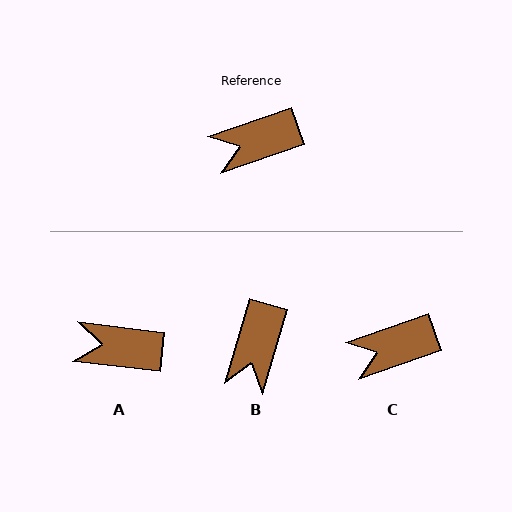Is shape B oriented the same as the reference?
No, it is off by about 54 degrees.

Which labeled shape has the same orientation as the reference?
C.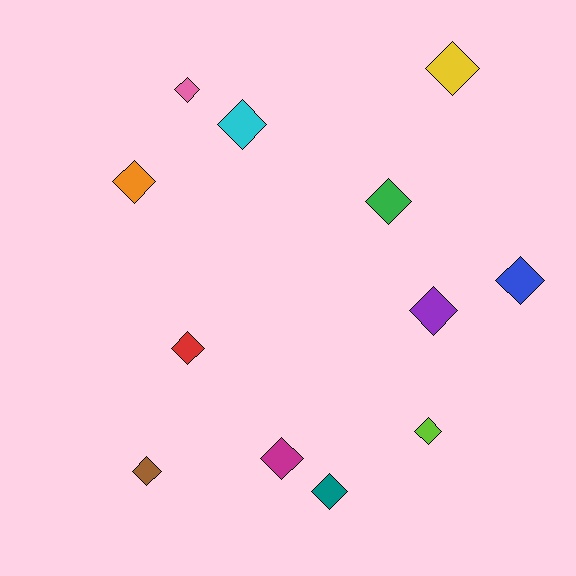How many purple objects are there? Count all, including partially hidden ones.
There is 1 purple object.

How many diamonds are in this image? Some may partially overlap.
There are 12 diamonds.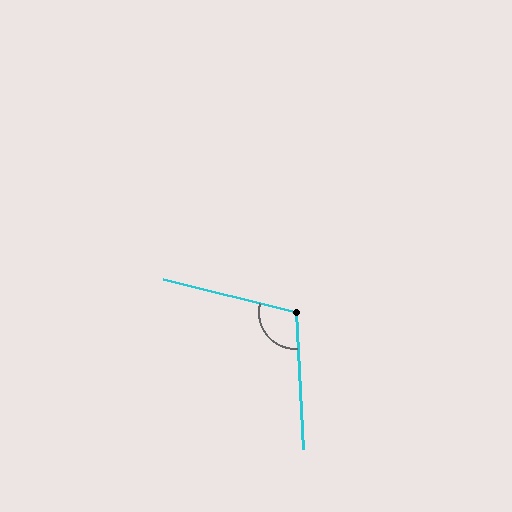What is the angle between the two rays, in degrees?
Approximately 107 degrees.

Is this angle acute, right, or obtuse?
It is obtuse.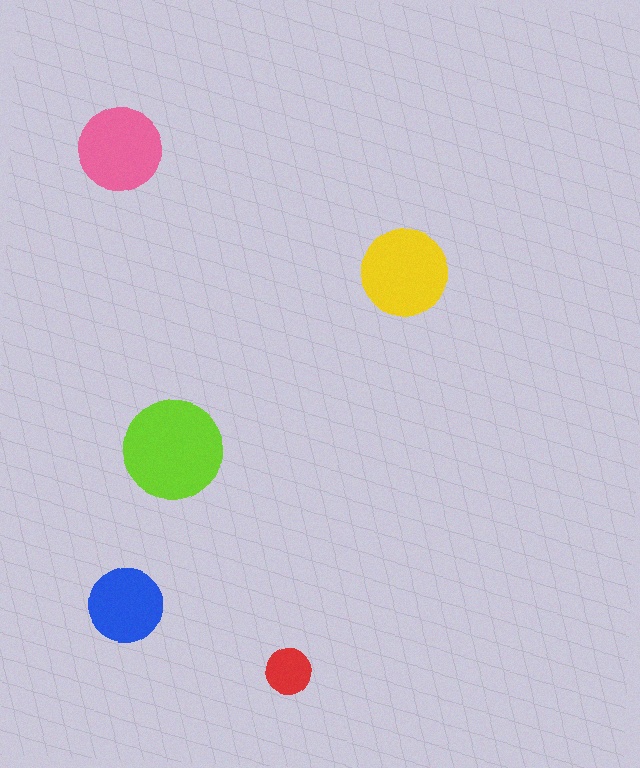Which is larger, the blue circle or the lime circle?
The lime one.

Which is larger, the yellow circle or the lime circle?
The lime one.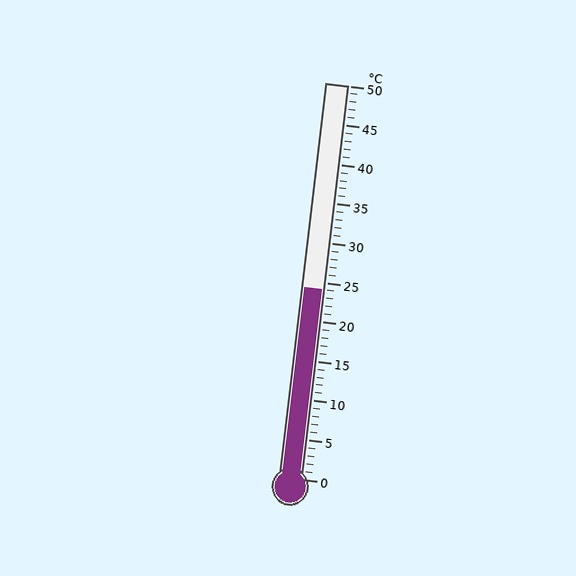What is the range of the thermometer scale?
The thermometer scale ranges from 0°C to 50°C.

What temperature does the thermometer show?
The thermometer shows approximately 24°C.